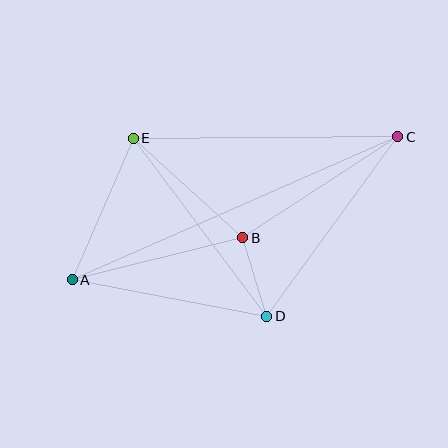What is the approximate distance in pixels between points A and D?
The distance between A and D is approximately 198 pixels.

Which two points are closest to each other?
Points B and D are closest to each other.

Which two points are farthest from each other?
Points A and C are farthest from each other.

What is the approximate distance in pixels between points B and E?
The distance between B and E is approximately 148 pixels.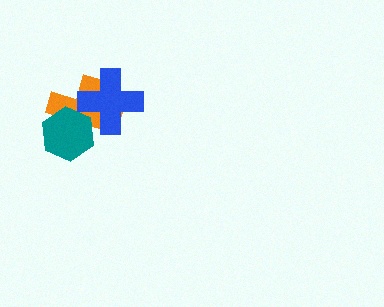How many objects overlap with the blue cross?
2 objects overlap with the blue cross.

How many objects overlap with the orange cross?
2 objects overlap with the orange cross.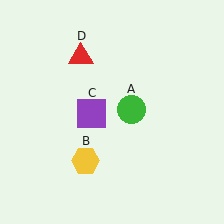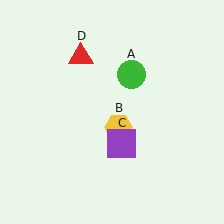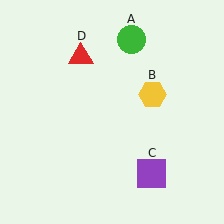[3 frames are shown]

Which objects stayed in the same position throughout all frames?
Red triangle (object D) remained stationary.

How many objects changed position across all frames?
3 objects changed position: green circle (object A), yellow hexagon (object B), purple square (object C).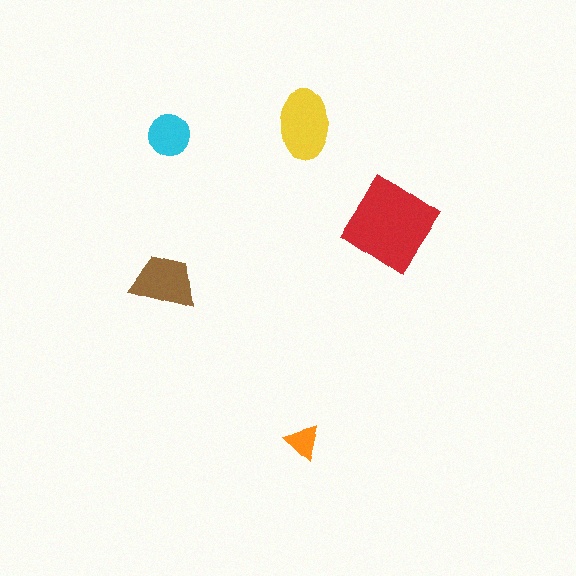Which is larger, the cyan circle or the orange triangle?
The cyan circle.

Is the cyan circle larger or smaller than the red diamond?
Smaller.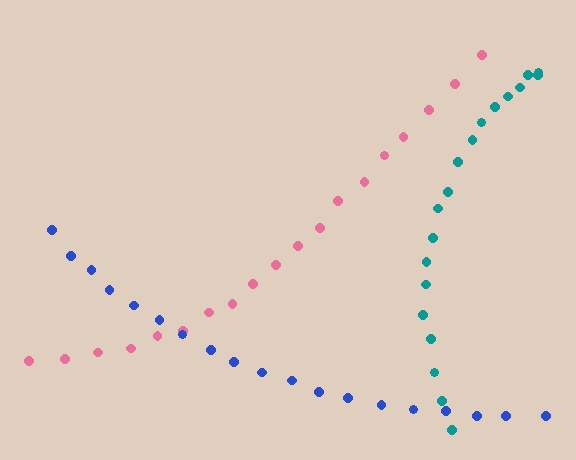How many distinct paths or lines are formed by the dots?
There are 3 distinct paths.